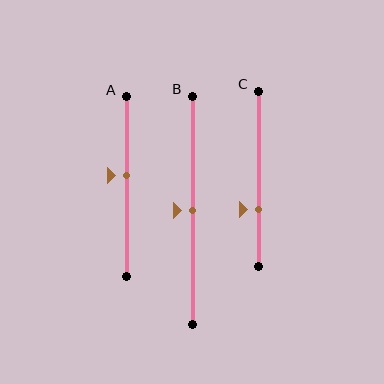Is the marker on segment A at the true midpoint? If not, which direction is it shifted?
No, the marker on segment A is shifted upward by about 6% of the segment length.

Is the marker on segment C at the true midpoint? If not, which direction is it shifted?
No, the marker on segment C is shifted downward by about 18% of the segment length.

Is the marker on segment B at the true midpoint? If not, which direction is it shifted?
Yes, the marker on segment B is at the true midpoint.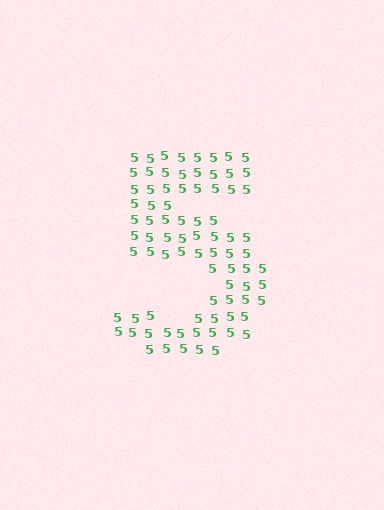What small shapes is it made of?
It is made of small digit 5's.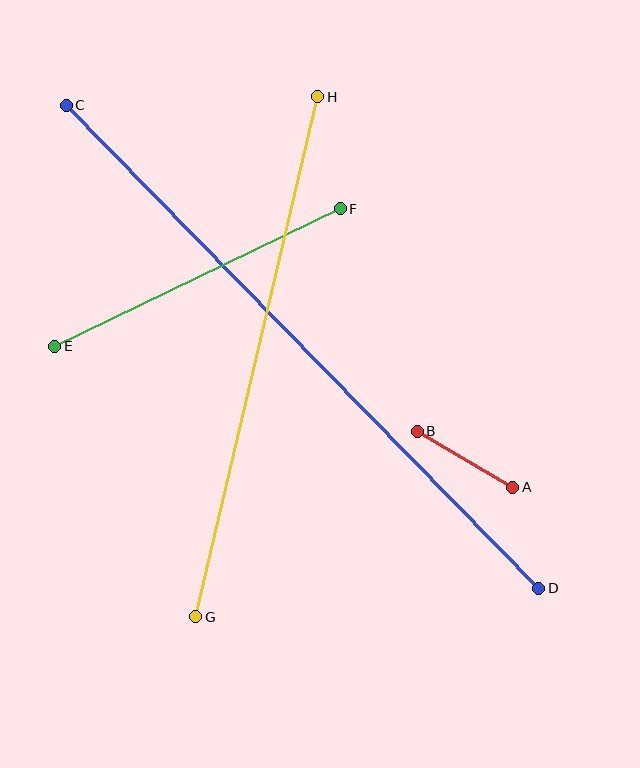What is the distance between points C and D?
The distance is approximately 676 pixels.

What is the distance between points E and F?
The distance is approximately 317 pixels.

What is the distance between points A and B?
The distance is approximately 111 pixels.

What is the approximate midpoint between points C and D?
The midpoint is at approximately (302, 347) pixels.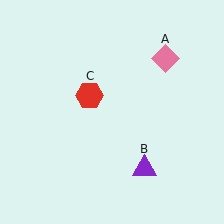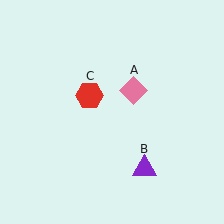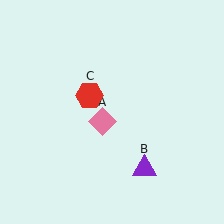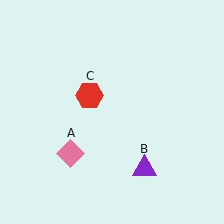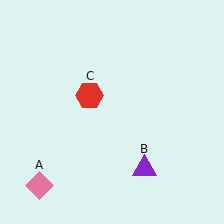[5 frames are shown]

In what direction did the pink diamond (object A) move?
The pink diamond (object A) moved down and to the left.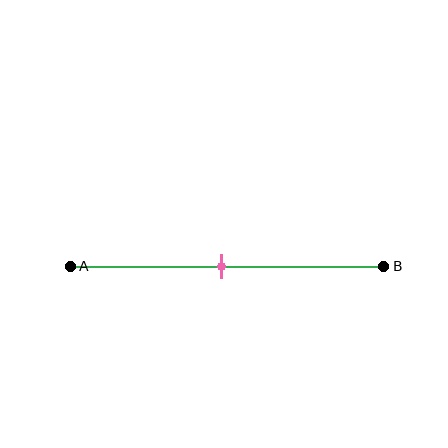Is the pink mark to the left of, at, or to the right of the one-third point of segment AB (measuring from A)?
The pink mark is to the right of the one-third point of segment AB.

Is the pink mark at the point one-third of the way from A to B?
No, the mark is at about 50% from A, not at the 33% one-third point.